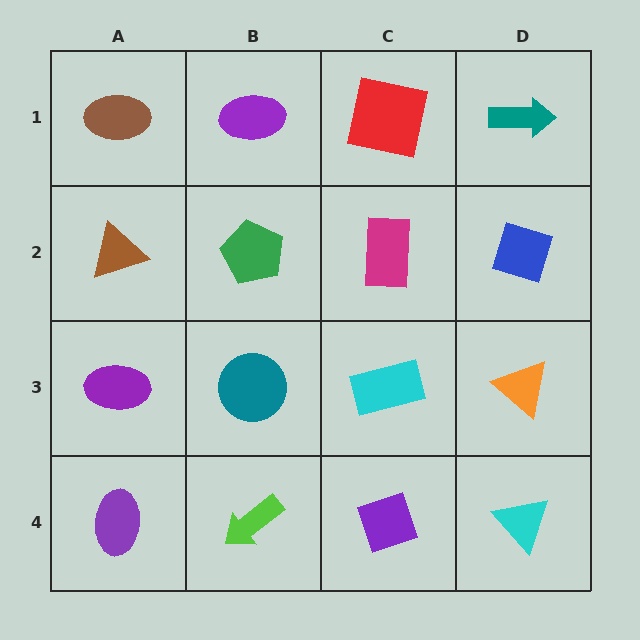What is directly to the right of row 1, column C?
A teal arrow.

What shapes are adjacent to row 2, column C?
A red square (row 1, column C), a cyan rectangle (row 3, column C), a green pentagon (row 2, column B), a blue diamond (row 2, column D).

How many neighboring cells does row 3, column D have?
3.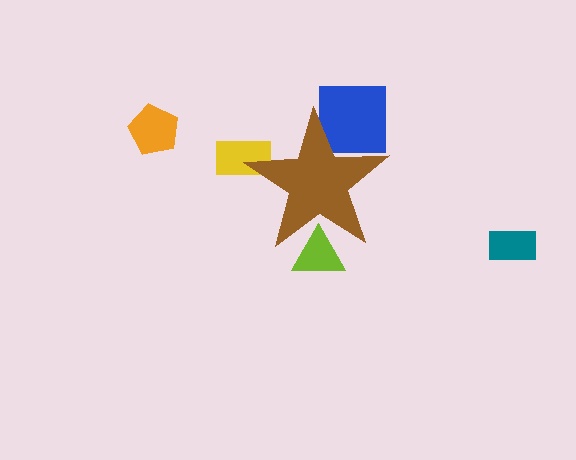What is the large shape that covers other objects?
A brown star.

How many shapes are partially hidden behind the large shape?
3 shapes are partially hidden.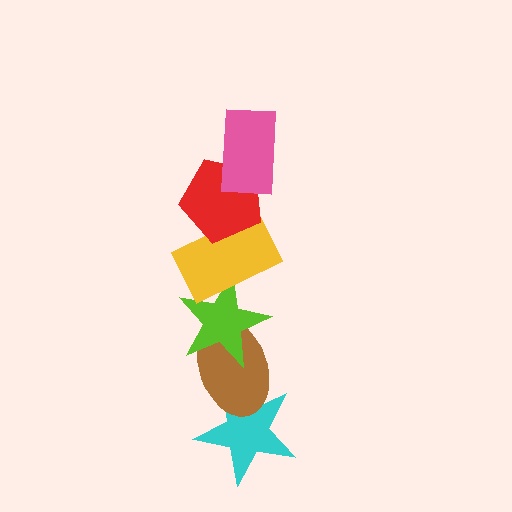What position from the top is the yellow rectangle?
The yellow rectangle is 3rd from the top.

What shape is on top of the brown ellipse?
The lime star is on top of the brown ellipse.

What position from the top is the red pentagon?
The red pentagon is 2nd from the top.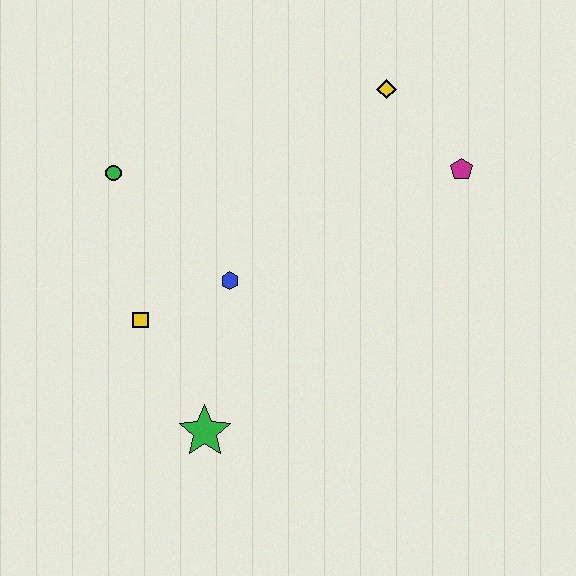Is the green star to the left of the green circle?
No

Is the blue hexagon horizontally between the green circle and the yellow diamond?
Yes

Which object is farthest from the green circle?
The magenta pentagon is farthest from the green circle.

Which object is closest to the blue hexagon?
The yellow square is closest to the blue hexagon.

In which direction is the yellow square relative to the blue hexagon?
The yellow square is to the left of the blue hexagon.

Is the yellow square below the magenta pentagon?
Yes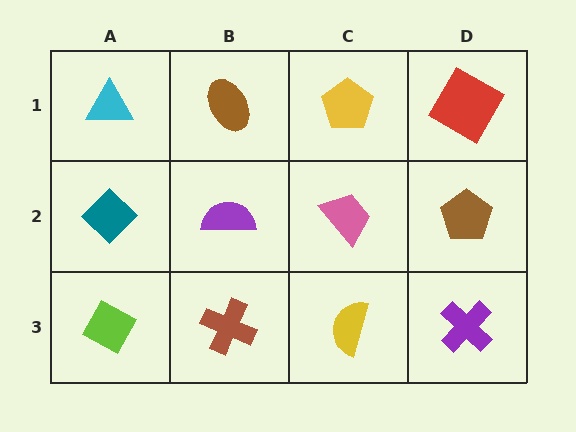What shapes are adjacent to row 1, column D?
A brown pentagon (row 2, column D), a yellow pentagon (row 1, column C).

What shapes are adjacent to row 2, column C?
A yellow pentagon (row 1, column C), a yellow semicircle (row 3, column C), a purple semicircle (row 2, column B), a brown pentagon (row 2, column D).